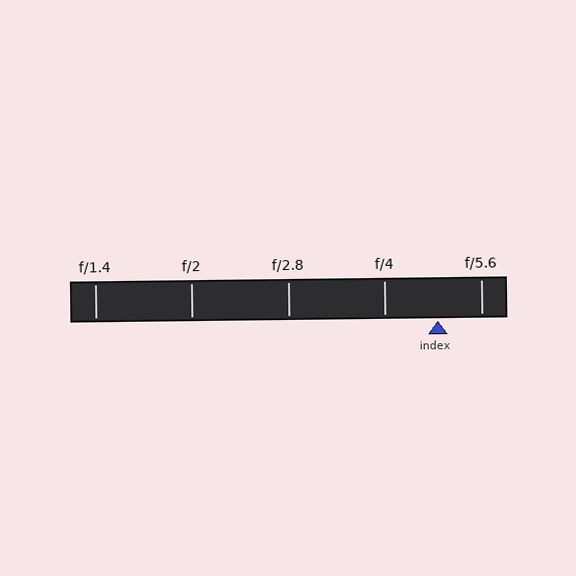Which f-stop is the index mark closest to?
The index mark is closest to f/5.6.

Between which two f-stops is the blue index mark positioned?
The index mark is between f/4 and f/5.6.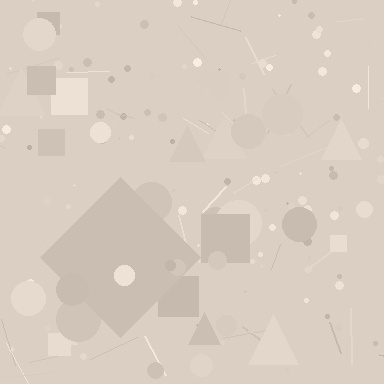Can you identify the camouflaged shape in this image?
The camouflaged shape is a diamond.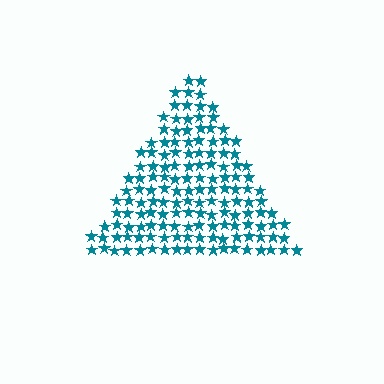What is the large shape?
The large shape is a triangle.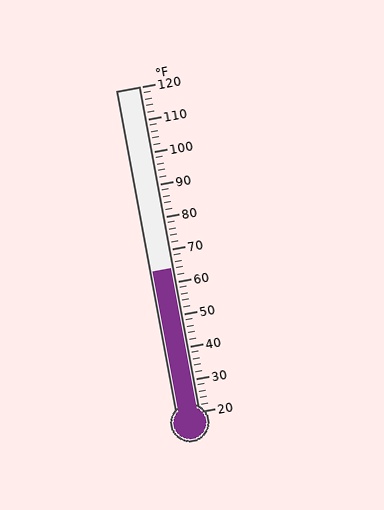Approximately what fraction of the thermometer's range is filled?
The thermometer is filled to approximately 45% of its range.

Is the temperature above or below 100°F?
The temperature is below 100°F.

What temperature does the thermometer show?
The thermometer shows approximately 64°F.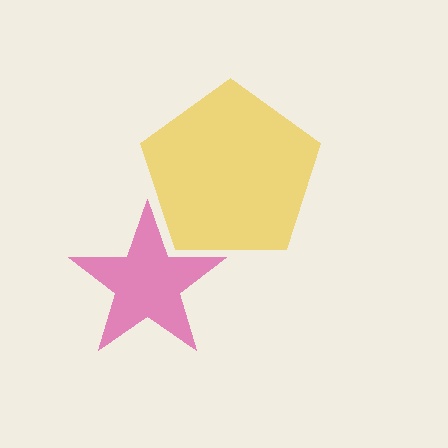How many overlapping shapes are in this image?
There are 2 overlapping shapes in the image.